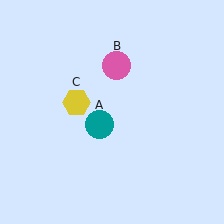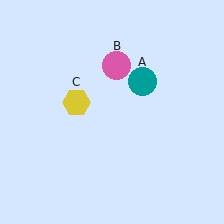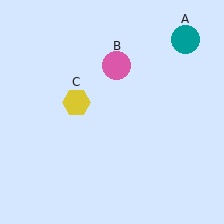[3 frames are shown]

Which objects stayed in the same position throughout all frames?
Pink circle (object B) and yellow hexagon (object C) remained stationary.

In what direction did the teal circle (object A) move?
The teal circle (object A) moved up and to the right.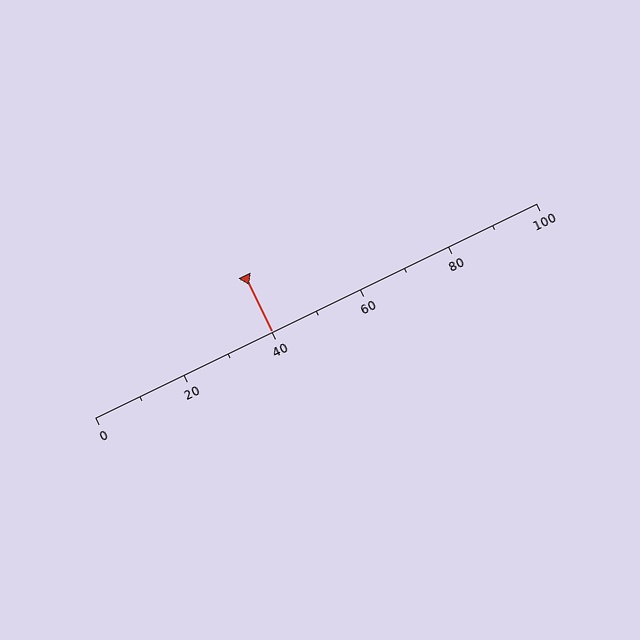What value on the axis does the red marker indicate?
The marker indicates approximately 40.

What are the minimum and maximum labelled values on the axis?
The axis runs from 0 to 100.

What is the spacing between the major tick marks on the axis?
The major ticks are spaced 20 apart.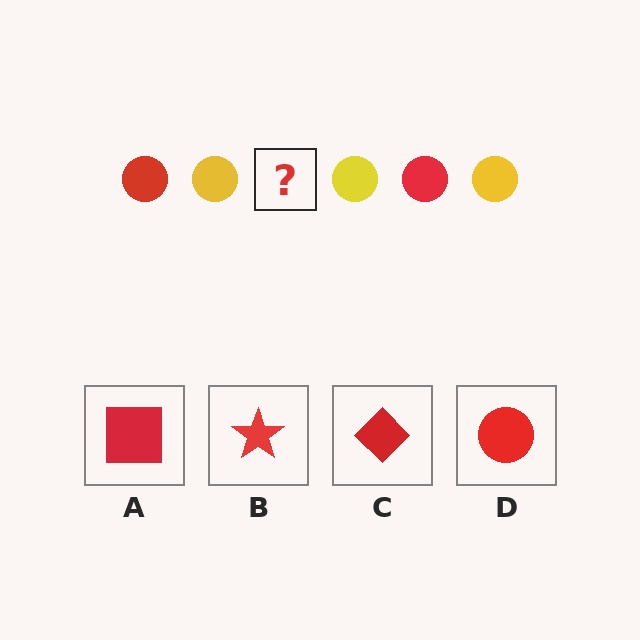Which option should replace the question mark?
Option D.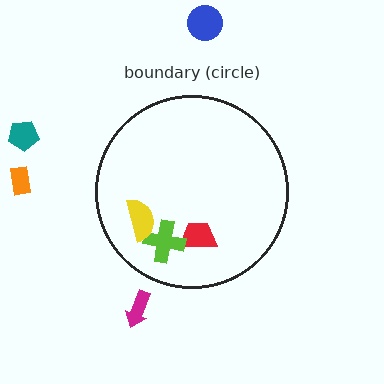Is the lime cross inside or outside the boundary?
Inside.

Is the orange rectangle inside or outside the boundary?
Outside.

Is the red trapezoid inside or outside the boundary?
Inside.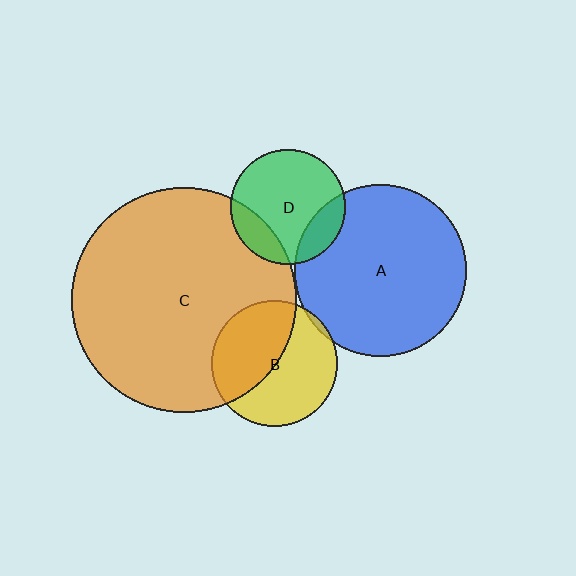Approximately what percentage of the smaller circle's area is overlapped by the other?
Approximately 20%.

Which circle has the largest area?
Circle C (orange).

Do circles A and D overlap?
Yes.